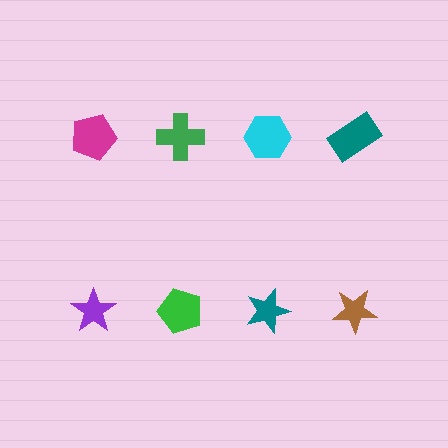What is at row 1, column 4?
A teal rectangle.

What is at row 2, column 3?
A teal star.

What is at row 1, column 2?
A green cross.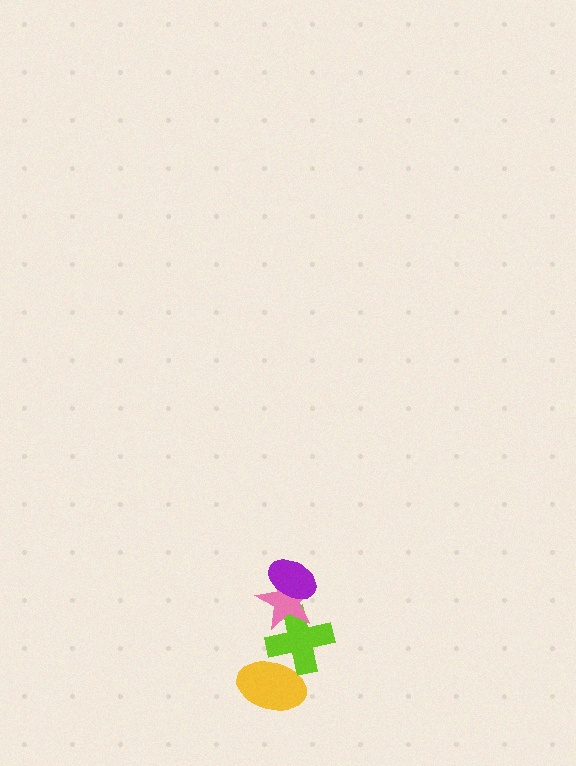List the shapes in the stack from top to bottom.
From top to bottom: the purple ellipse, the pink star, the lime cross, the yellow ellipse.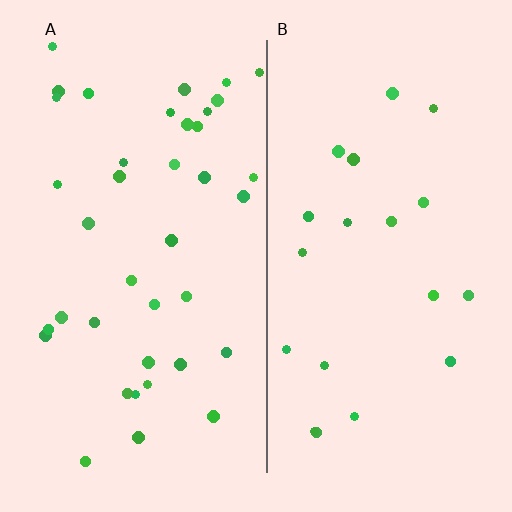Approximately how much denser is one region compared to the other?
Approximately 2.0× — region A over region B.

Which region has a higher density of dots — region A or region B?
A (the left).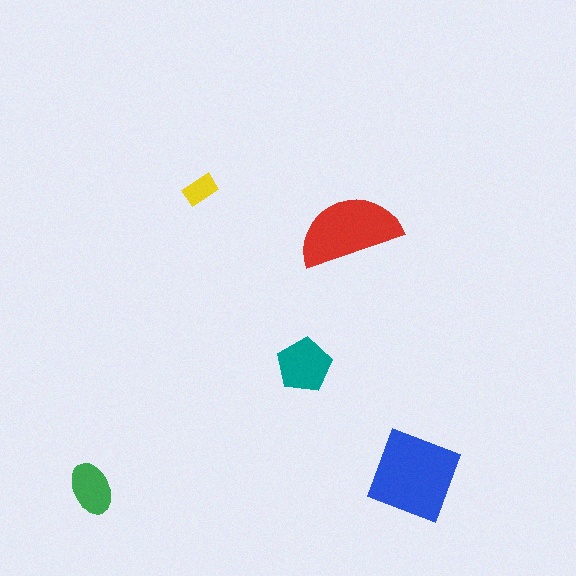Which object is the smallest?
The yellow rectangle.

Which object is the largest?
The blue square.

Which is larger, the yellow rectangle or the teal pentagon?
The teal pentagon.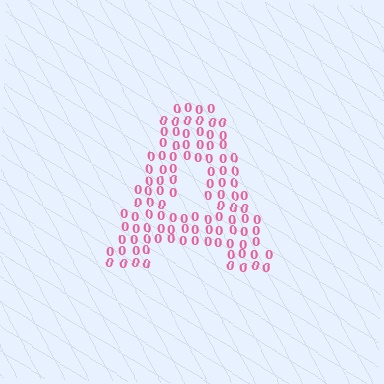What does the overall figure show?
The overall figure shows the letter A.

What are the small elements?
The small elements are digit 0's.